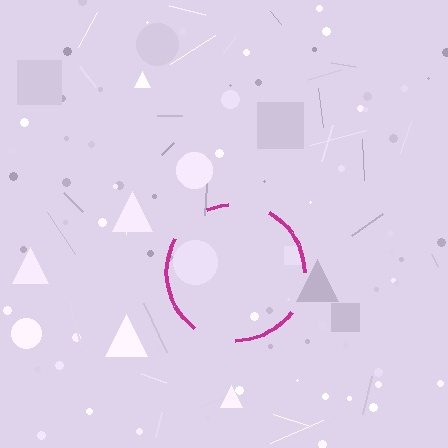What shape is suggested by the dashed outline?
The dashed outline suggests a circle.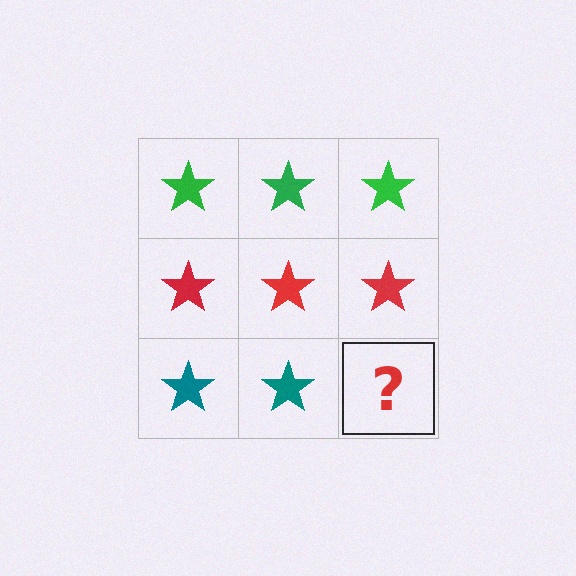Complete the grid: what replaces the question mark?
The question mark should be replaced with a teal star.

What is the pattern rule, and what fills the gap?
The rule is that each row has a consistent color. The gap should be filled with a teal star.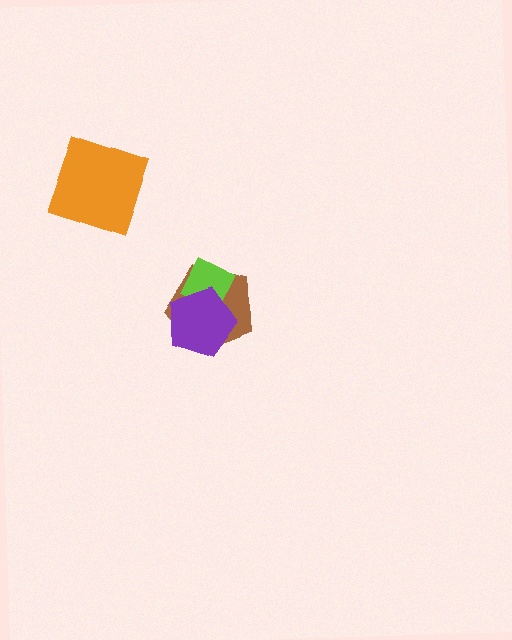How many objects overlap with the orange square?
0 objects overlap with the orange square.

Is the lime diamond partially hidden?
Yes, it is partially covered by another shape.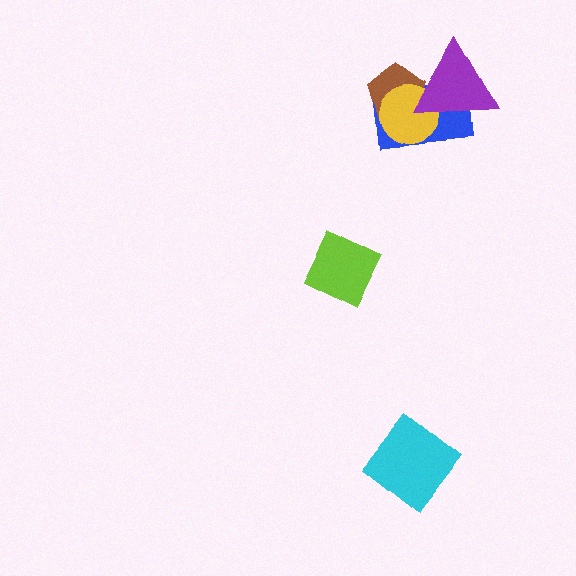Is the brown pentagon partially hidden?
Yes, it is partially covered by another shape.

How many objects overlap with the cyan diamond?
0 objects overlap with the cyan diamond.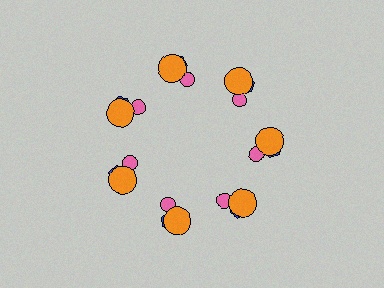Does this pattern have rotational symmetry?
Yes, this pattern has 7-fold rotational symmetry. It looks the same after rotating 51 degrees around the center.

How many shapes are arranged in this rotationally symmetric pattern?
There are 21 shapes, arranged in 7 groups of 3.